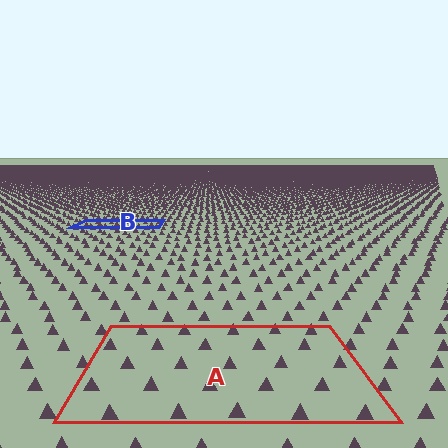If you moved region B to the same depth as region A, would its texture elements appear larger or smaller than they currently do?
They would appear larger. At a closer depth, the same texture elements are projected at a bigger on-screen size.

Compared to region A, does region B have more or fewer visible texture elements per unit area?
Region B has more texture elements per unit area — they are packed more densely because it is farther away.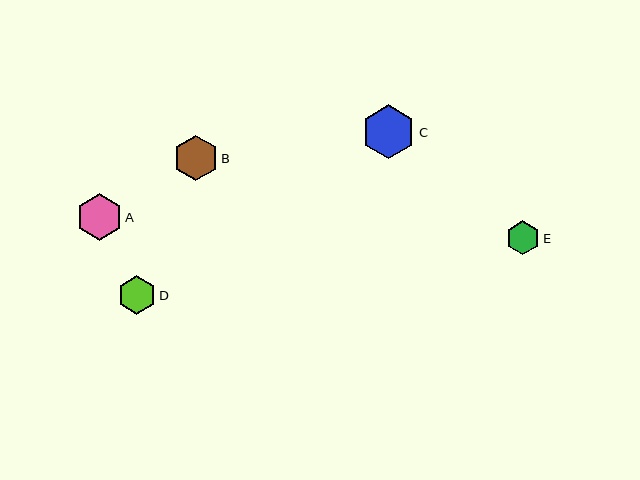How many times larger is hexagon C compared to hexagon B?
Hexagon C is approximately 1.2 times the size of hexagon B.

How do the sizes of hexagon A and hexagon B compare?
Hexagon A and hexagon B are approximately the same size.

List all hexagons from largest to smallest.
From largest to smallest: C, A, B, D, E.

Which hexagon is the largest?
Hexagon C is the largest with a size of approximately 54 pixels.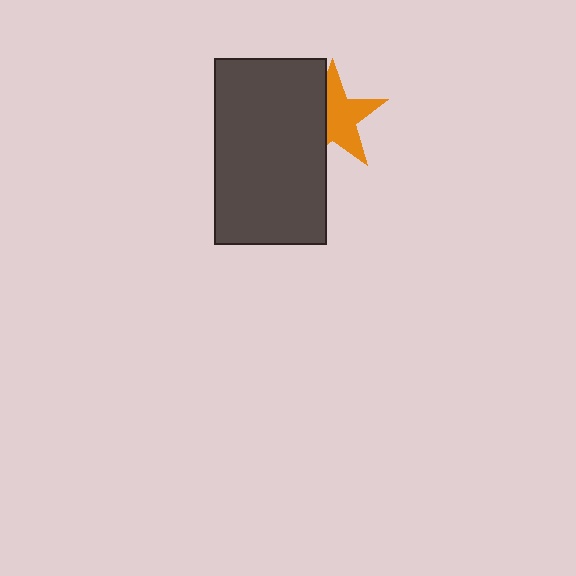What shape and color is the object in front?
The object in front is a dark gray rectangle.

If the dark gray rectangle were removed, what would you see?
You would see the complete orange star.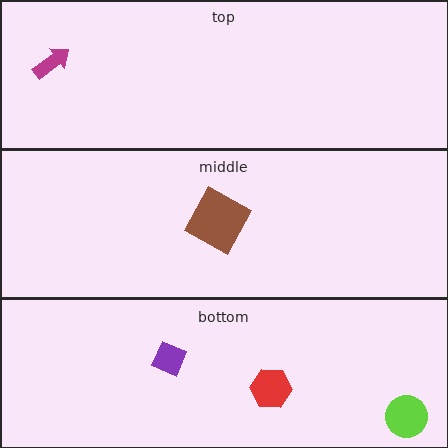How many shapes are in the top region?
1.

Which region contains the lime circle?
The bottom region.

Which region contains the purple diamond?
The bottom region.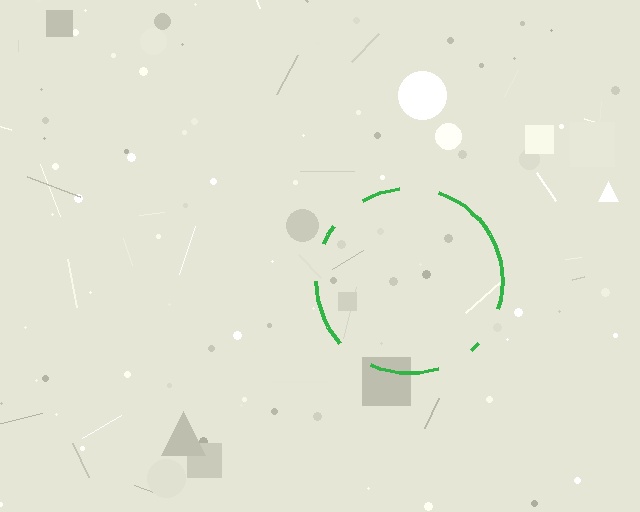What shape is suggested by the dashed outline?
The dashed outline suggests a circle.